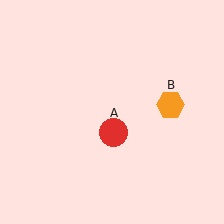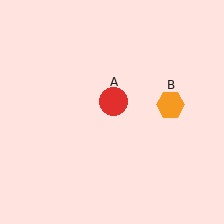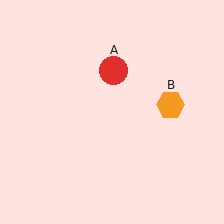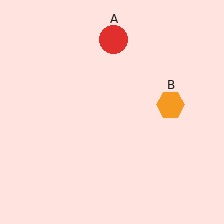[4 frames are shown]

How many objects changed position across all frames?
1 object changed position: red circle (object A).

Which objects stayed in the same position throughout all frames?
Orange hexagon (object B) remained stationary.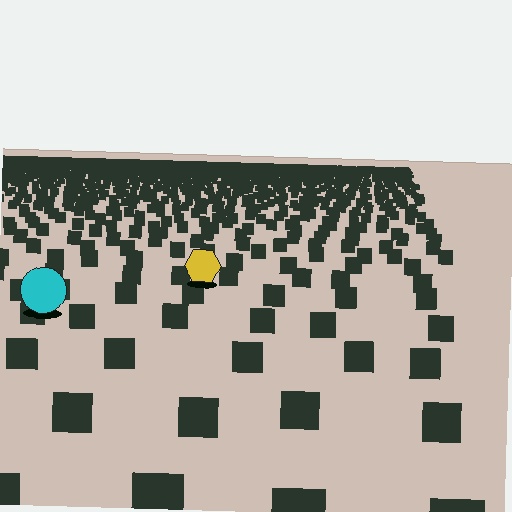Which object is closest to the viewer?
The cyan circle is closest. The texture marks near it are larger and more spread out.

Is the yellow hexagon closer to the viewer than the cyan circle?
No. The cyan circle is closer — you can tell from the texture gradient: the ground texture is coarser near it.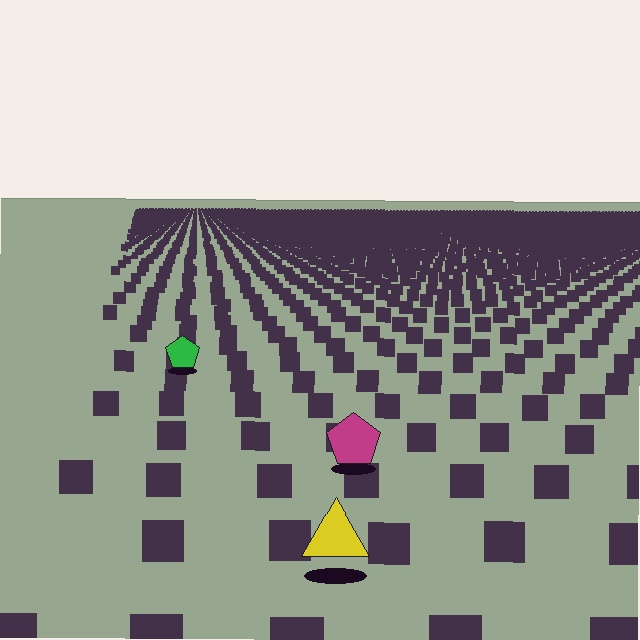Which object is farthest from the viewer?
The green pentagon is farthest from the viewer. It appears smaller and the ground texture around it is denser.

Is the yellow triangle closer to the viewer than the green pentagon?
Yes. The yellow triangle is closer — you can tell from the texture gradient: the ground texture is coarser near it.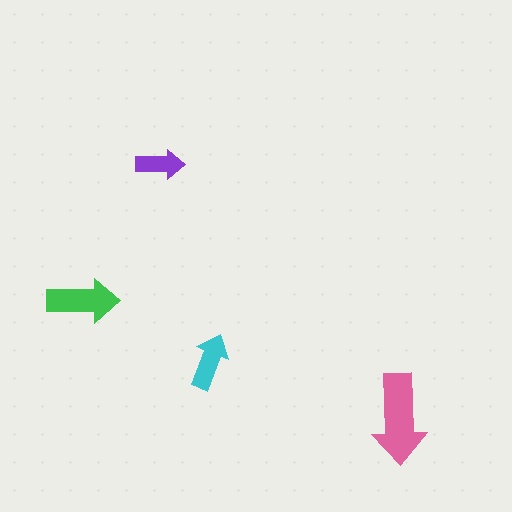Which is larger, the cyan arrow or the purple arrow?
The cyan one.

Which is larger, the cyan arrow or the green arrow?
The green one.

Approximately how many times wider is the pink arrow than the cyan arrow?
About 1.5 times wider.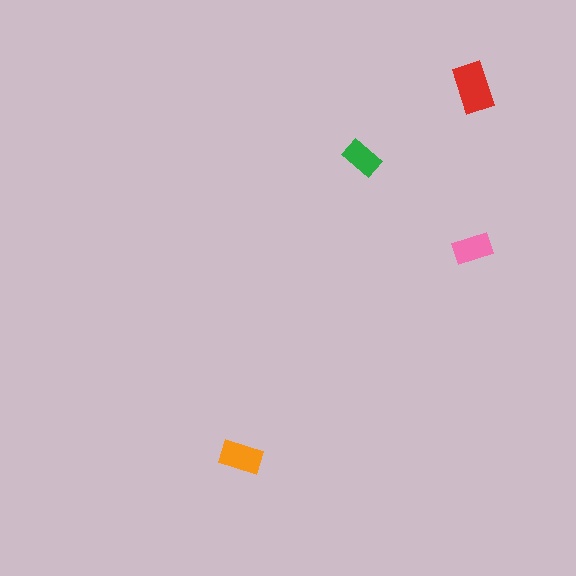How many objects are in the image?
There are 4 objects in the image.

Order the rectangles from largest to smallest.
the red one, the orange one, the pink one, the green one.